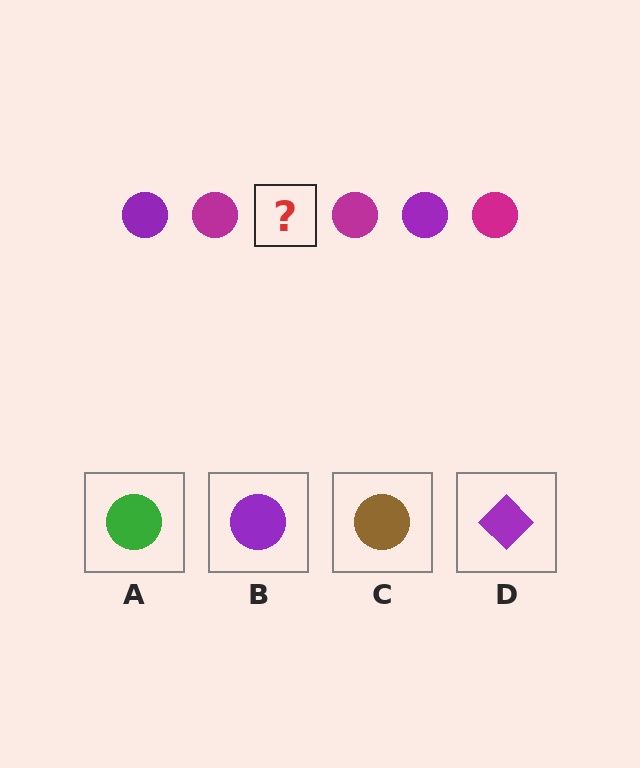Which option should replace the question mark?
Option B.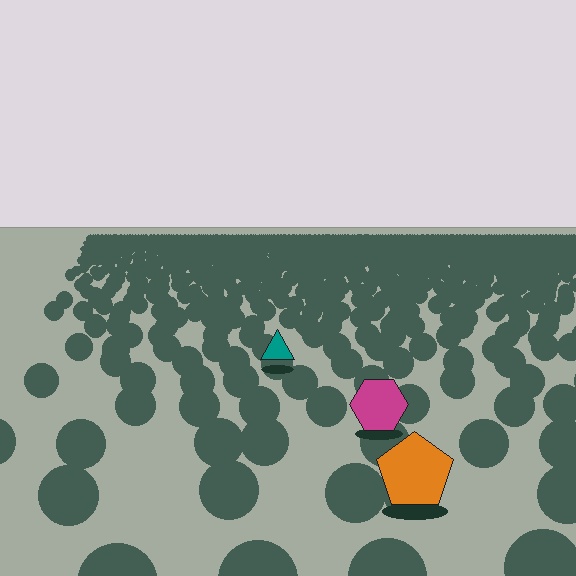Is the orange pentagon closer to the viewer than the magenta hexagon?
Yes. The orange pentagon is closer — you can tell from the texture gradient: the ground texture is coarser near it.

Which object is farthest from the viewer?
The teal triangle is farthest from the viewer. It appears smaller and the ground texture around it is denser.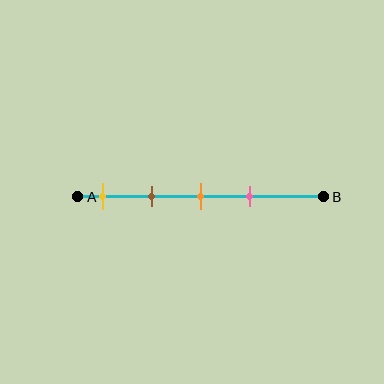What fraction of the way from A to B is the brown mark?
The brown mark is approximately 30% (0.3) of the way from A to B.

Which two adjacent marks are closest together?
The orange and pink marks are the closest adjacent pair.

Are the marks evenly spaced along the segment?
Yes, the marks are approximately evenly spaced.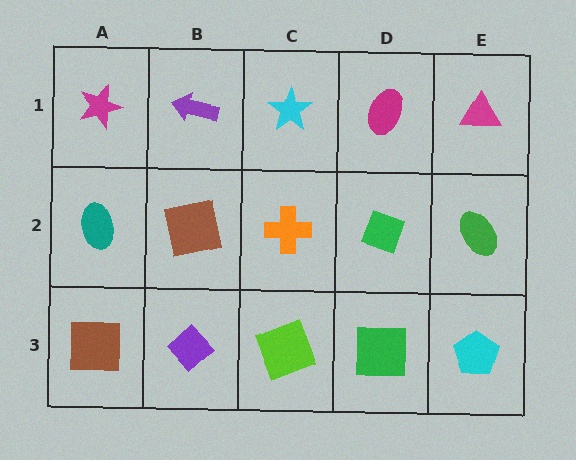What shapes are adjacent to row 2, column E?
A magenta triangle (row 1, column E), a cyan pentagon (row 3, column E), a green diamond (row 2, column D).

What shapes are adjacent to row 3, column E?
A green ellipse (row 2, column E), a green square (row 3, column D).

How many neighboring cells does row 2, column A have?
3.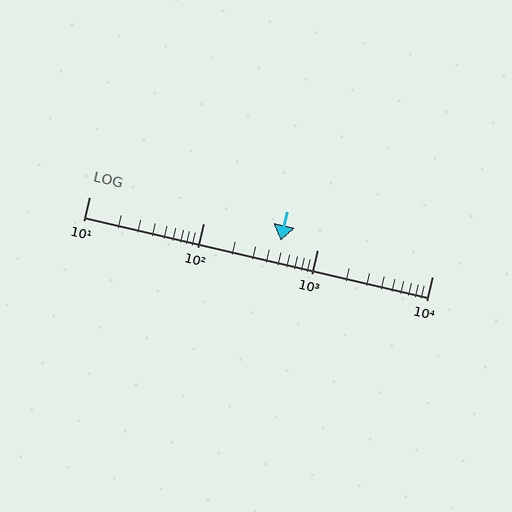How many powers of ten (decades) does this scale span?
The scale spans 3 decades, from 10 to 10000.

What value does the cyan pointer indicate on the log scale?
The pointer indicates approximately 470.